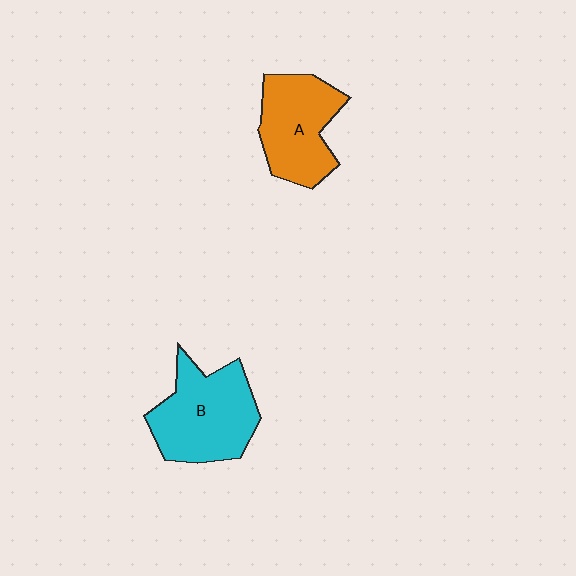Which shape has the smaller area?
Shape A (orange).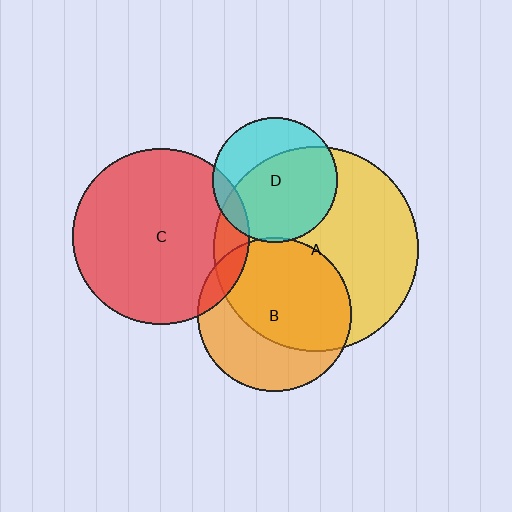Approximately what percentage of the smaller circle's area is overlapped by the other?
Approximately 10%.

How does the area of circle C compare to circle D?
Approximately 2.0 times.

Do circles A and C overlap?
Yes.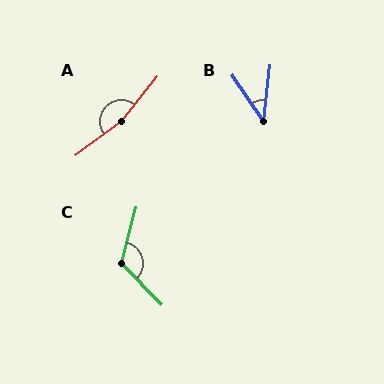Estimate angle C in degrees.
Approximately 122 degrees.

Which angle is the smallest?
B, at approximately 41 degrees.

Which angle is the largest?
A, at approximately 165 degrees.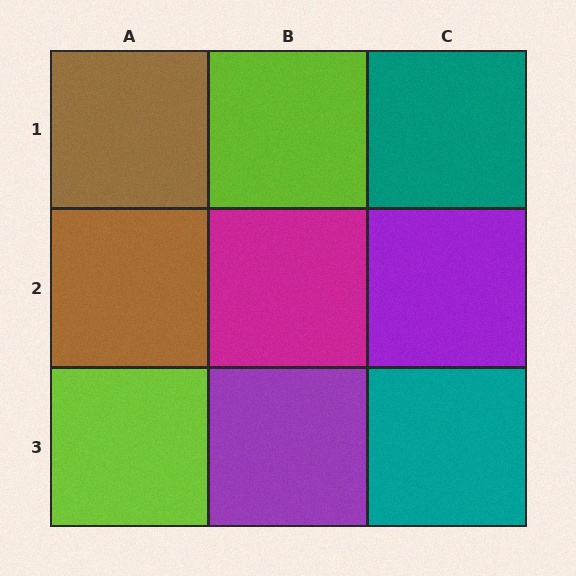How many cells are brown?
2 cells are brown.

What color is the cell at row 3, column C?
Teal.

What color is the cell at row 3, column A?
Lime.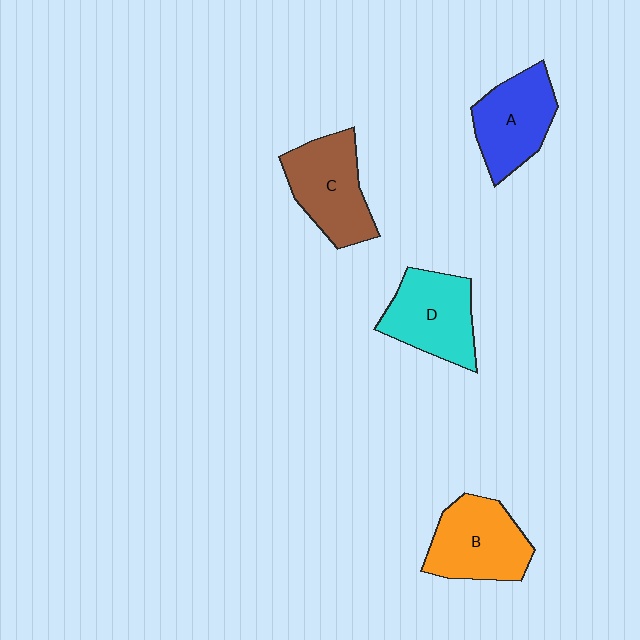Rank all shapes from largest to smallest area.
From largest to smallest: B (orange), C (brown), D (cyan), A (blue).